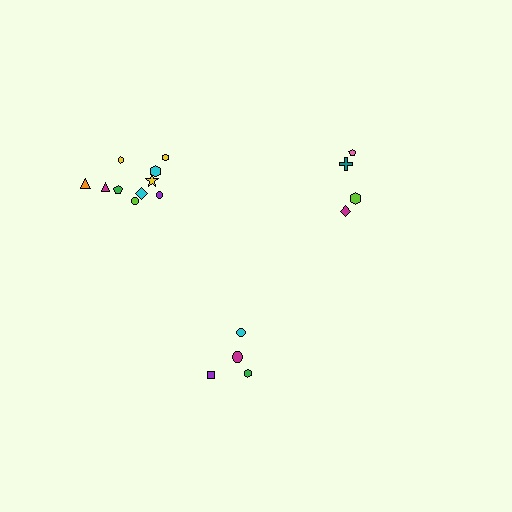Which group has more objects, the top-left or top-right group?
The top-left group.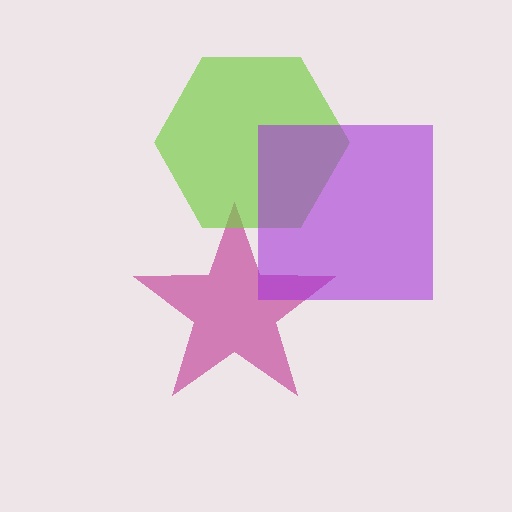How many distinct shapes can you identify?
There are 3 distinct shapes: a magenta star, a lime hexagon, a purple square.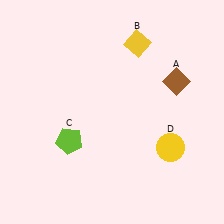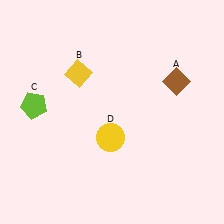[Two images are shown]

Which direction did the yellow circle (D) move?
The yellow circle (D) moved left.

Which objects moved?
The objects that moved are: the yellow diamond (B), the lime pentagon (C), the yellow circle (D).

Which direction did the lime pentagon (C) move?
The lime pentagon (C) moved up.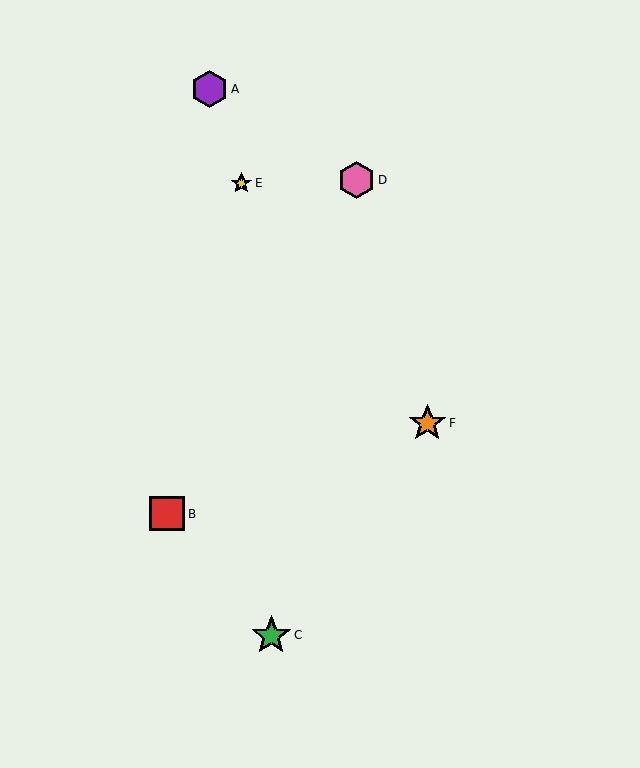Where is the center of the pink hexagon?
The center of the pink hexagon is at (357, 180).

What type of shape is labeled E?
Shape E is a yellow star.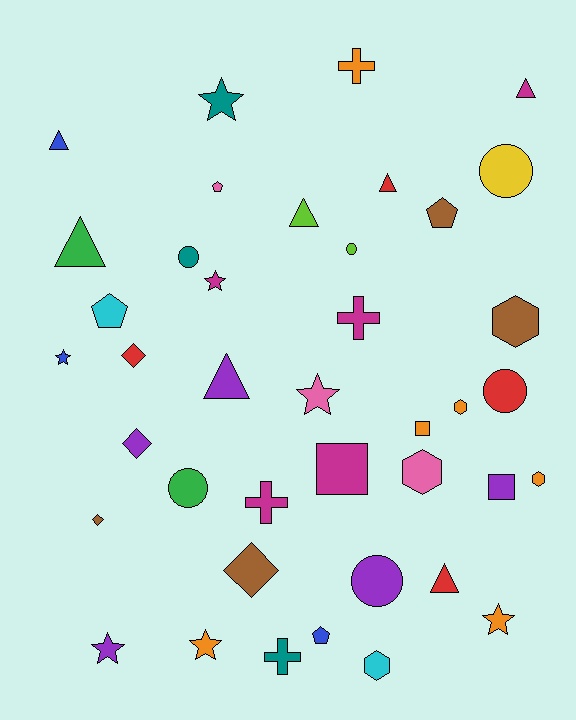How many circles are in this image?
There are 6 circles.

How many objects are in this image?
There are 40 objects.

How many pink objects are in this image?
There are 3 pink objects.